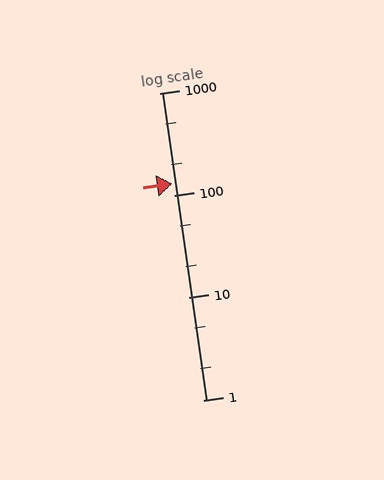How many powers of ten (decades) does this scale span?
The scale spans 3 decades, from 1 to 1000.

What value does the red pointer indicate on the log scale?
The pointer indicates approximately 130.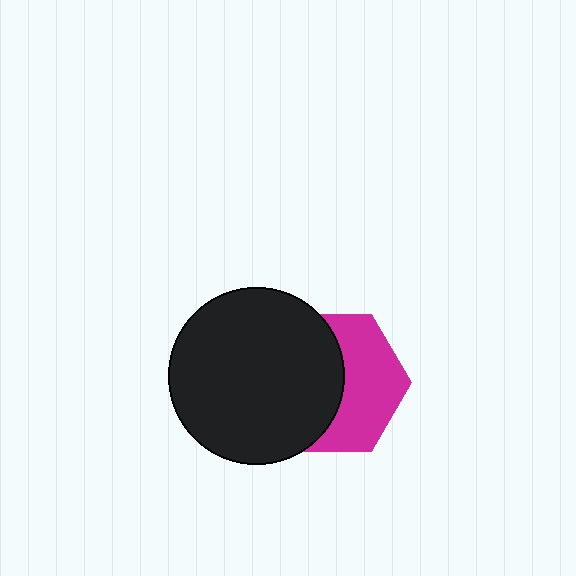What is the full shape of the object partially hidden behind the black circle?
The partially hidden object is a magenta hexagon.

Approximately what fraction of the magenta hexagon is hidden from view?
Roughly 52% of the magenta hexagon is hidden behind the black circle.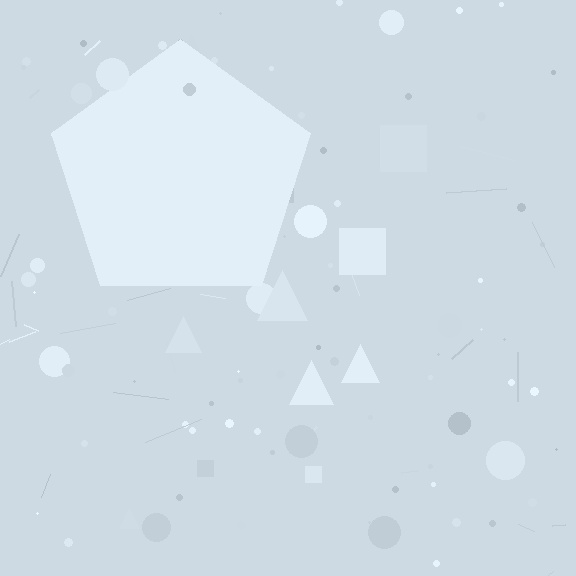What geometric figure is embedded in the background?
A pentagon is embedded in the background.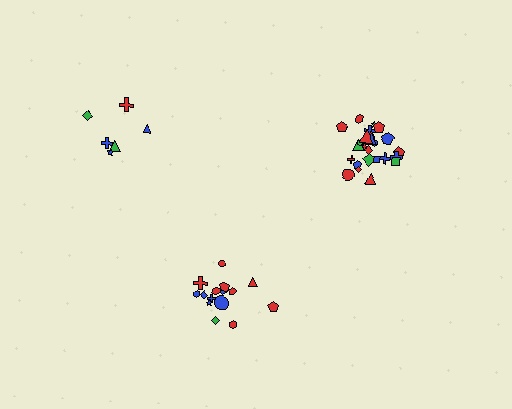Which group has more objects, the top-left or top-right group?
The top-right group.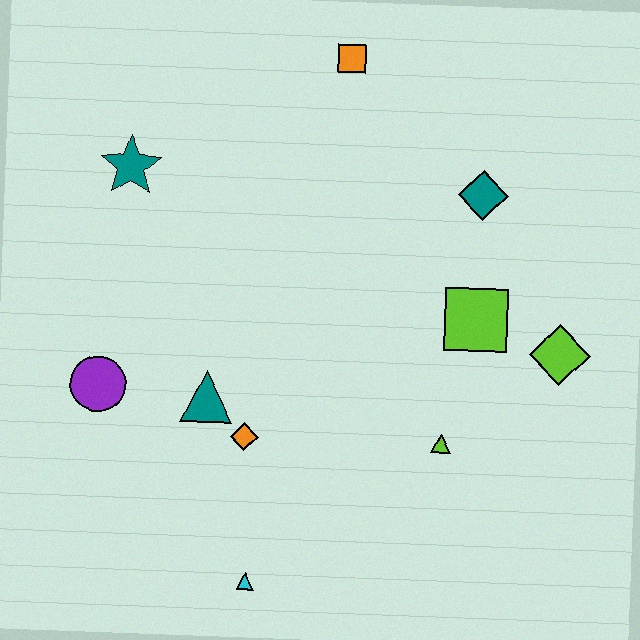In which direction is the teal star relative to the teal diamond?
The teal star is to the left of the teal diamond.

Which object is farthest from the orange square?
The cyan triangle is farthest from the orange square.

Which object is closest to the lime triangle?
The lime square is closest to the lime triangle.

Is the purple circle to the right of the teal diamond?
No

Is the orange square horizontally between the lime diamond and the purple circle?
Yes